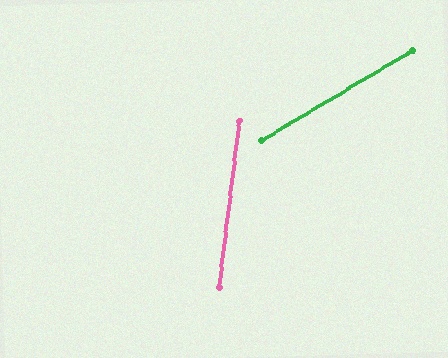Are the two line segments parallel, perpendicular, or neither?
Neither parallel nor perpendicular — they differ by about 52°.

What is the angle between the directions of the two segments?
Approximately 52 degrees.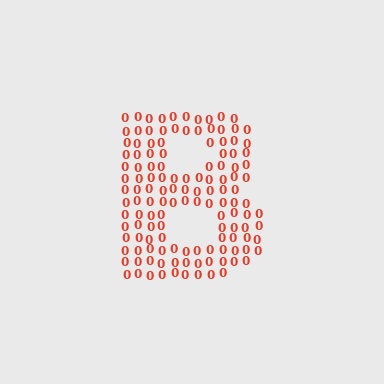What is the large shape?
The large shape is the letter B.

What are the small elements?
The small elements are digit 0's.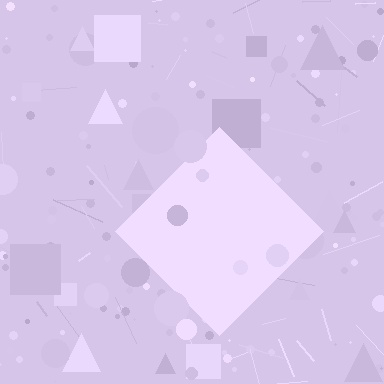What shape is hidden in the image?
A diamond is hidden in the image.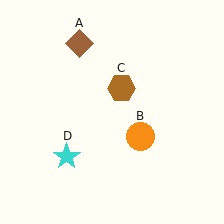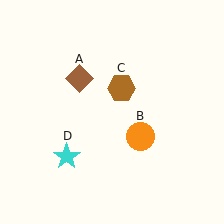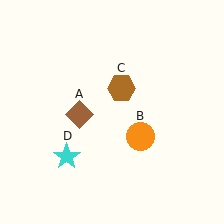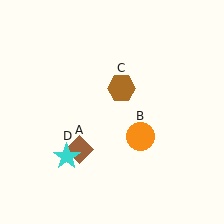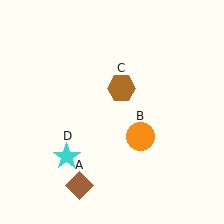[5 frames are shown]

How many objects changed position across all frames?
1 object changed position: brown diamond (object A).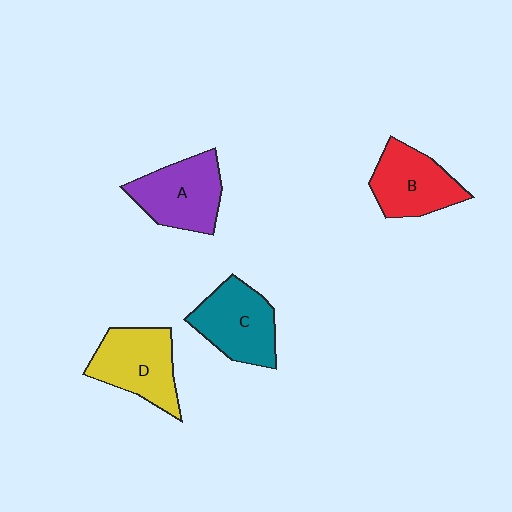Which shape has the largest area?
Shape A (purple).